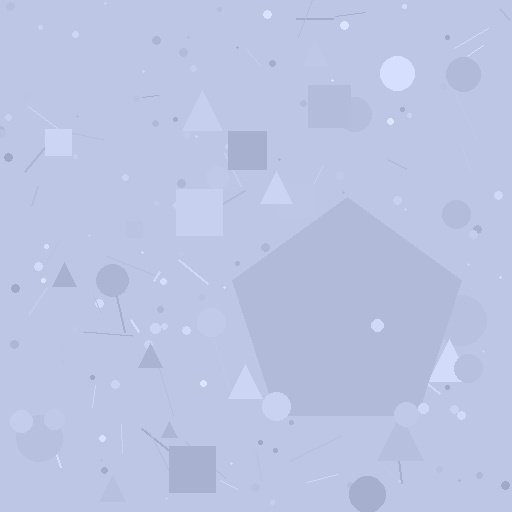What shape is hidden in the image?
A pentagon is hidden in the image.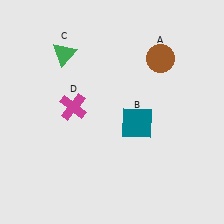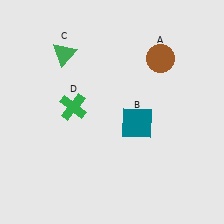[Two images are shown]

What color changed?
The cross (D) changed from magenta in Image 1 to green in Image 2.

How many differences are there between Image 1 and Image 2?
There is 1 difference between the two images.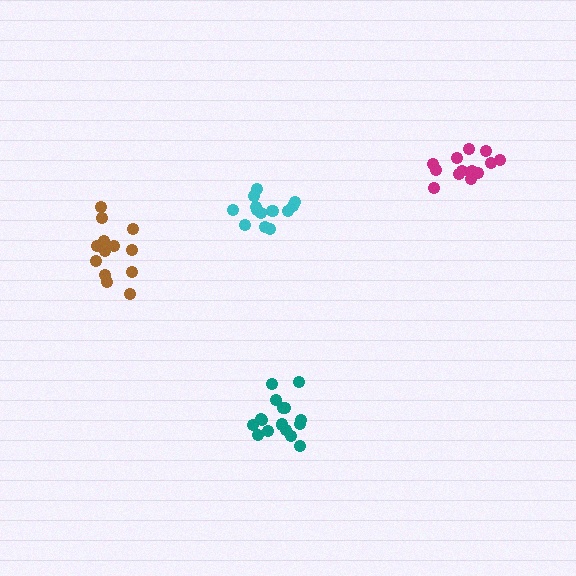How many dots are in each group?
Group 1: 13 dots, Group 2: 13 dots, Group 3: 16 dots, Group 4: 13 dots (55 total).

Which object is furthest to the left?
The brown cluster is leftmost.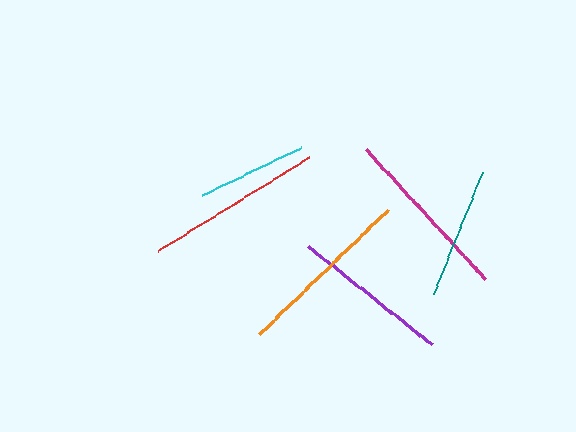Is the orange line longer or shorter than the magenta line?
The orange line is longer than the magenta line.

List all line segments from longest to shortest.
From longest to shortest: orange, red, magenta, purple, teal, cyan.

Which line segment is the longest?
The orange line is the longest at approximately 179 pixels.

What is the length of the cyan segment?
The cyan segment is approximately 109 pixels long.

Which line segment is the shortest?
The cyan line is the shortest at approximately 109 pixels.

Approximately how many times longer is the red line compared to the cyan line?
The red line is approximately 1.6 times the length of the cyan line.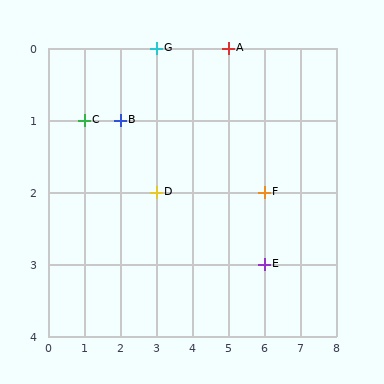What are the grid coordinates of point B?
Point B is at grid coordinates (2, 1).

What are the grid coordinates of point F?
Point F is at grid coordinates (6, 2).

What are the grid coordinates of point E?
Point E is at grid coordinates (6, 3).